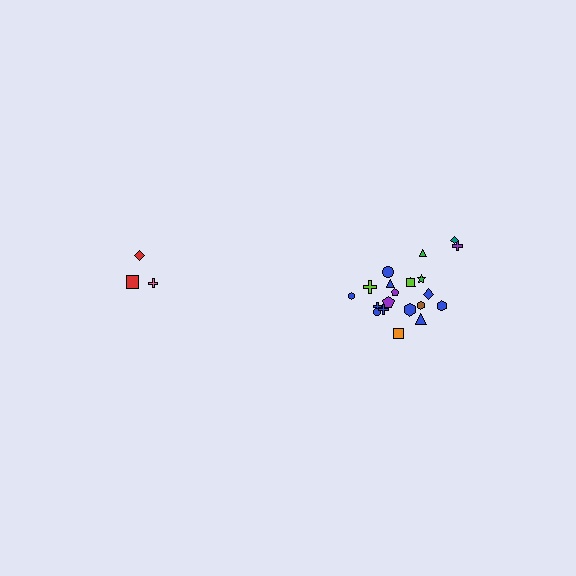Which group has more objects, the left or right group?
The right group.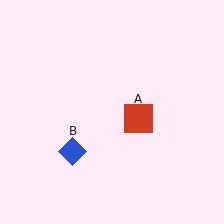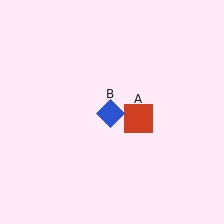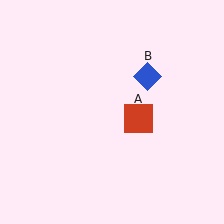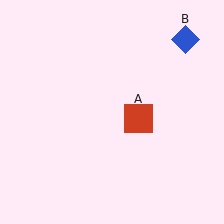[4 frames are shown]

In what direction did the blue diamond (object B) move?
The blue diamond (object B) moved up and to the right.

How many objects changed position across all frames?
1 object changed position: blue diamond (object B).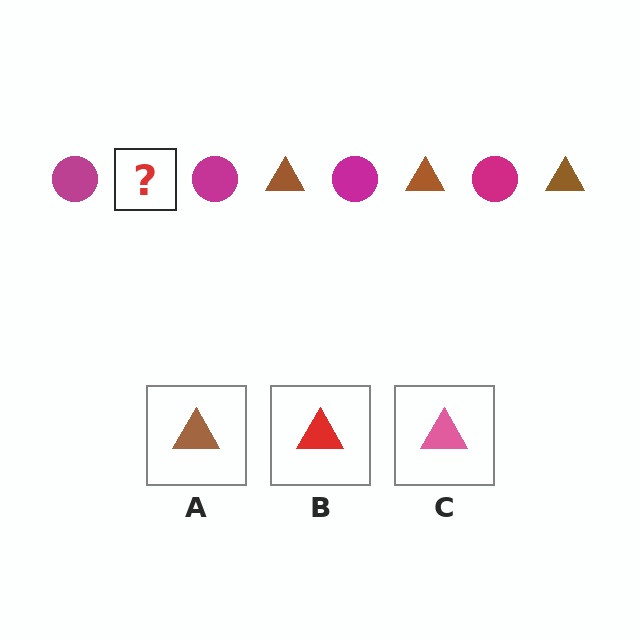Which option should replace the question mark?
Option A.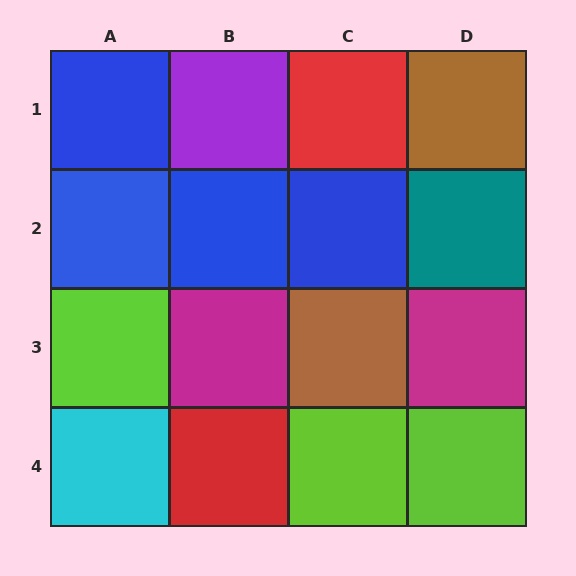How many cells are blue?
4 cells are blue.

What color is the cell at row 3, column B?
Magenta.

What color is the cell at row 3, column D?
Magenta.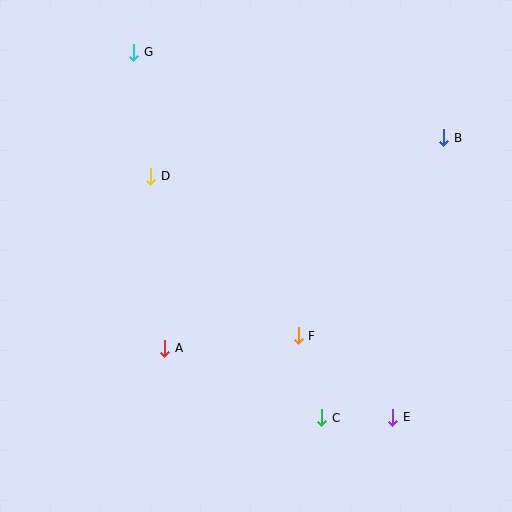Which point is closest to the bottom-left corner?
Point A is closest to the bottom-left corner.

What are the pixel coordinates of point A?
Point A is at (165, 348).